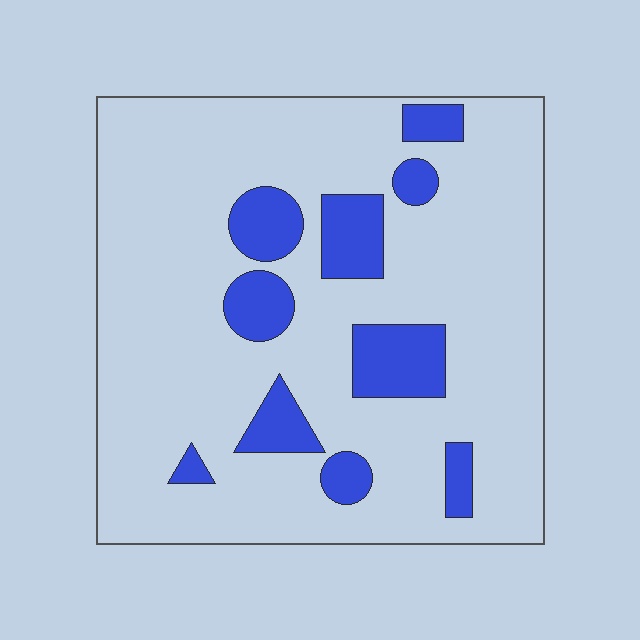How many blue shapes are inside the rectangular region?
10.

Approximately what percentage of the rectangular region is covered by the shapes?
Approximately 15%.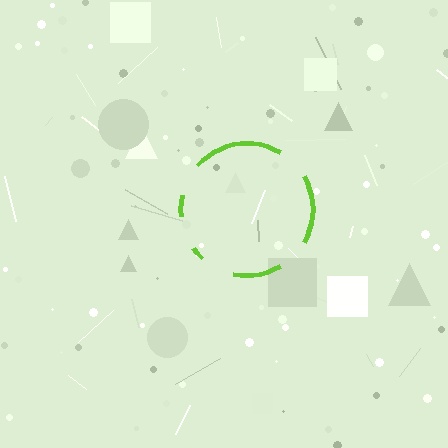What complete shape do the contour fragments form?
The contour fragments form a circle.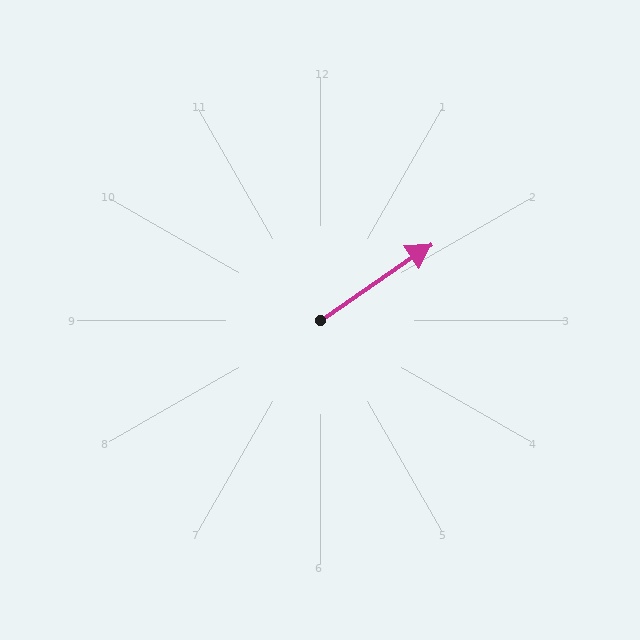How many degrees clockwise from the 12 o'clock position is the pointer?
Approximately 55 degrees.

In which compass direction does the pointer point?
Northeast.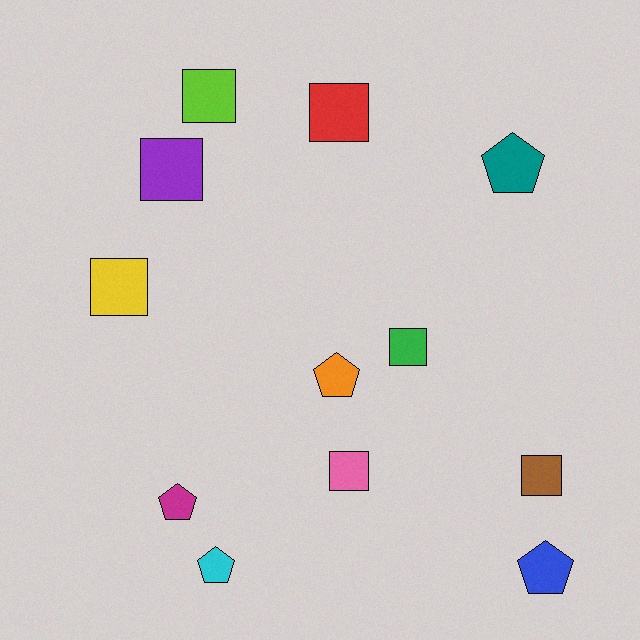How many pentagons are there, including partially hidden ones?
There are 5 pentagons.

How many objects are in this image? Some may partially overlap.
There are 12 objects.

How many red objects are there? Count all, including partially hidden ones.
There is 1 red object.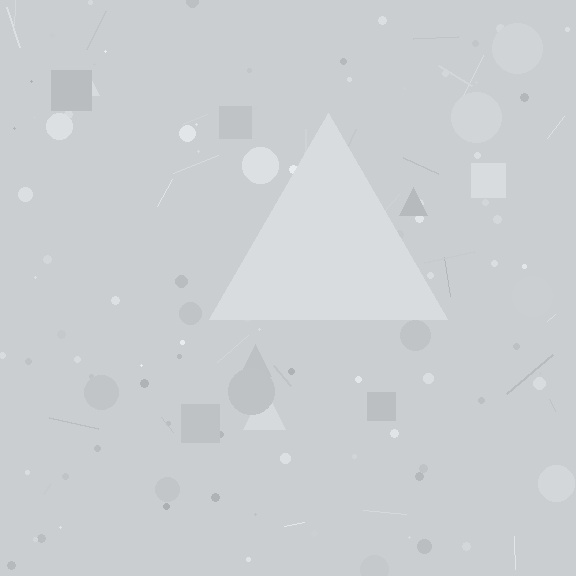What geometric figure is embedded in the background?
A triangle is embedded in the background.